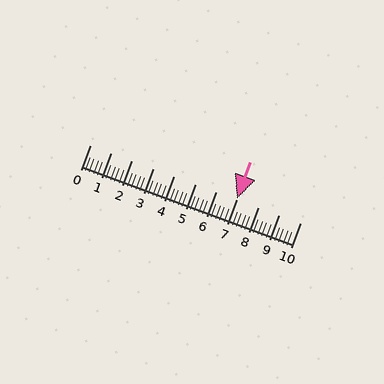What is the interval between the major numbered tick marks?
The major tick marks are spaced 1 units apart.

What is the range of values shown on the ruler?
The ruler shows values from 0 to 10.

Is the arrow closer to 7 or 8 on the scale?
The arrow is closer to 7.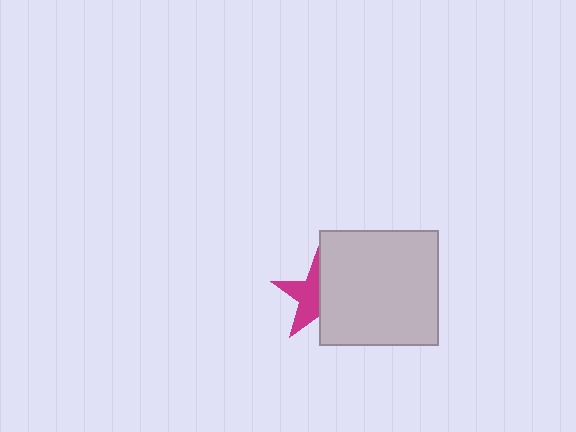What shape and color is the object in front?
The object in front is a light gray rectangle.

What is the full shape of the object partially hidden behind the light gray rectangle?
The partially hidden object is a magenta star.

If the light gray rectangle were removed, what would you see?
You would see the complete magenta star.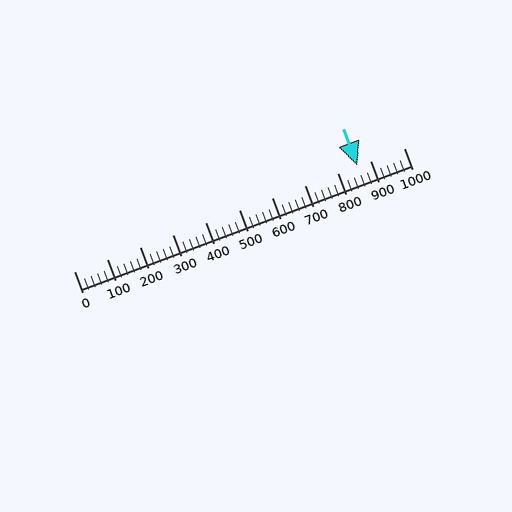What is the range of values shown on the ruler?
The ruler shows values from 0 to 1000.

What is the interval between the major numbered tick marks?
The major tick marks are spaced 100 units apart.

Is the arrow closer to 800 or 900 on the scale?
The arrow is closer to 900.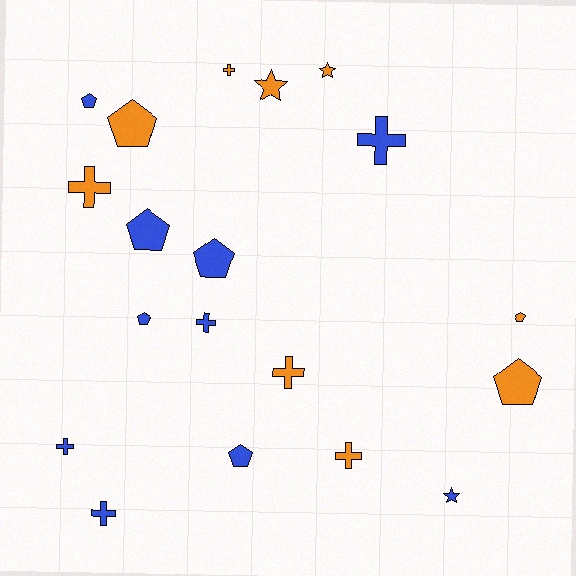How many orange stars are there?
There are 2 orange stars.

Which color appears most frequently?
Blue, with 10 objects.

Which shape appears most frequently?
Cross, with 8 objects.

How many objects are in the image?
There are 19 objects.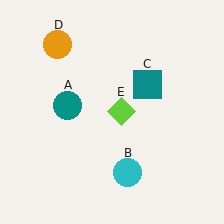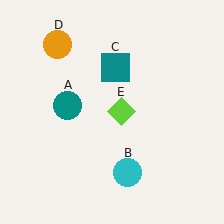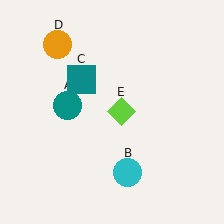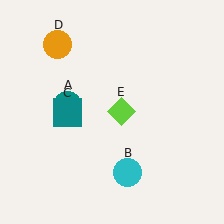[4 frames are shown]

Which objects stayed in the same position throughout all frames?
Teal circle (object A) and cyan circle (object B) and orange circle (object D) and lime diamond (object E) remained stationary.